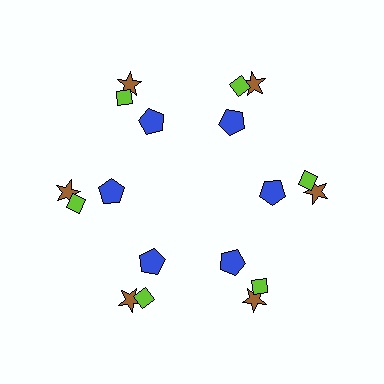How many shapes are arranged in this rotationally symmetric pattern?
There are 18 shapes, arranged in 6 groups of 3.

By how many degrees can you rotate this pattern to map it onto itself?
The pattern maps onto itself every 60 degrees of rotation.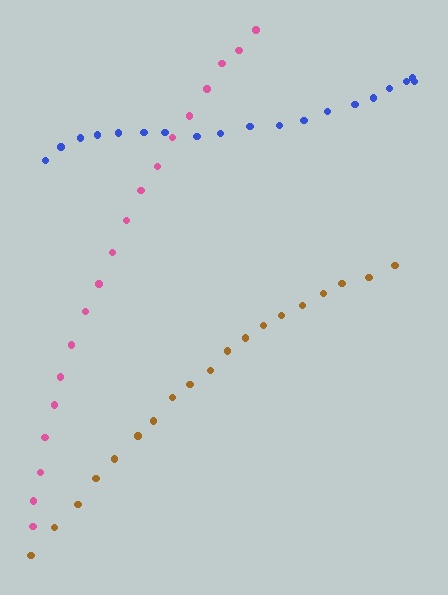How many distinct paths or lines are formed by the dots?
There are 3 distinct paths.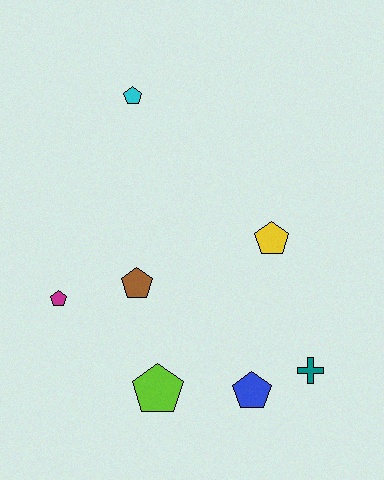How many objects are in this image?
There are 7 objects.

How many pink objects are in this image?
There are no pink objects.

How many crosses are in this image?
There is 1 cross.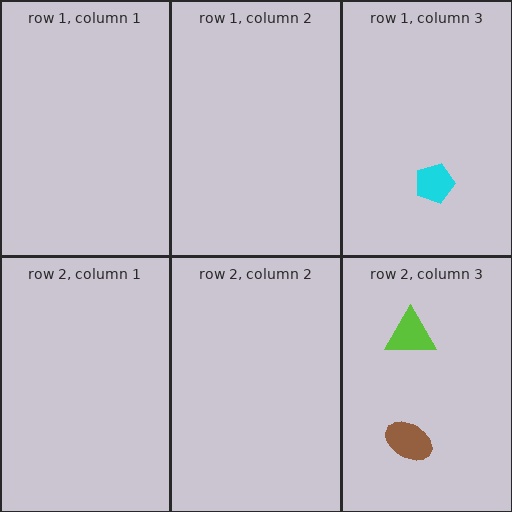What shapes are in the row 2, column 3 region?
The lime triangle, the brown ellipse.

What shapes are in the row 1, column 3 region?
The cyan pentagon.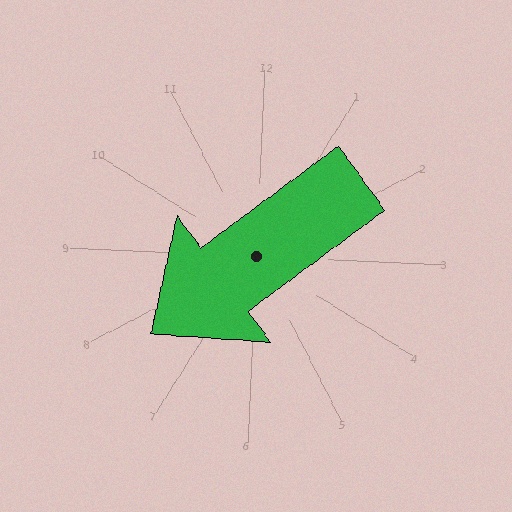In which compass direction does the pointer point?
Southwest.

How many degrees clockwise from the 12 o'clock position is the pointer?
Approximately 231 degrees.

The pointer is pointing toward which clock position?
Roughly 8 o'clock.